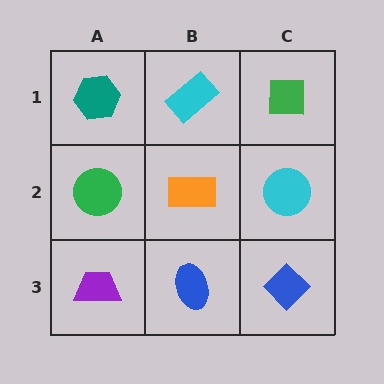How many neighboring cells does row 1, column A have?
2.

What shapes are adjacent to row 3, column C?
A cyan circle (row 2, column C), a blue ellipse (row 3, column B).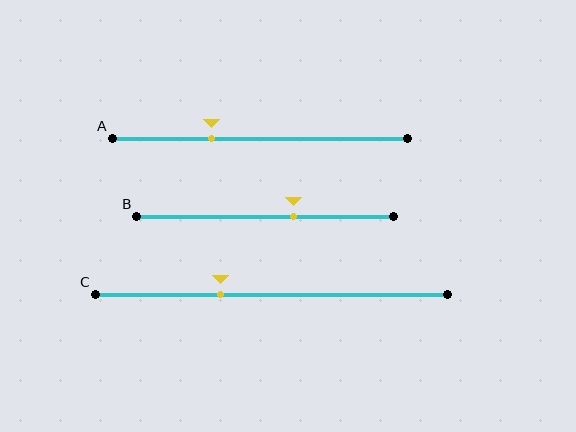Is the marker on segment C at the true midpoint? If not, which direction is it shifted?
No, the marker on segment C is shifted to the left by about 15% of the segment length.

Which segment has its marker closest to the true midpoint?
Segment B has its marker closest to the true midpoint.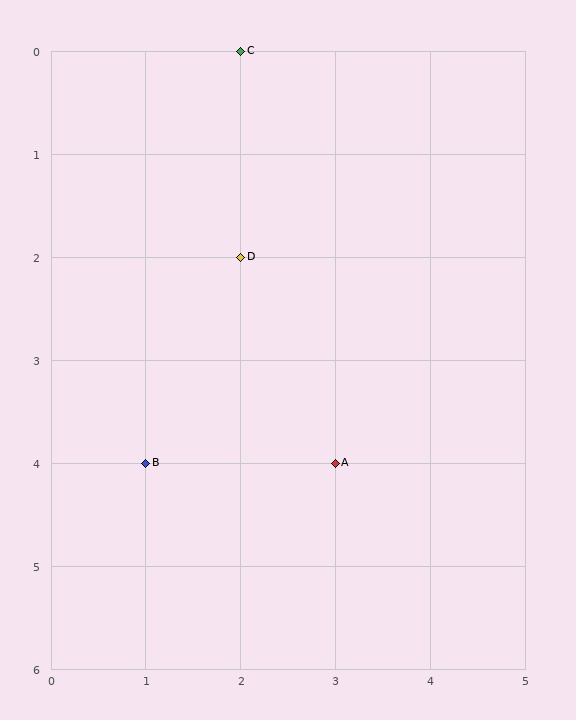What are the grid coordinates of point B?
Point B is at grid coordinates (1, 4).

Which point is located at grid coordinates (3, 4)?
Point A is at (3, 4).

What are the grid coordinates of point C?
Point C is at grid coordinates (2, 0).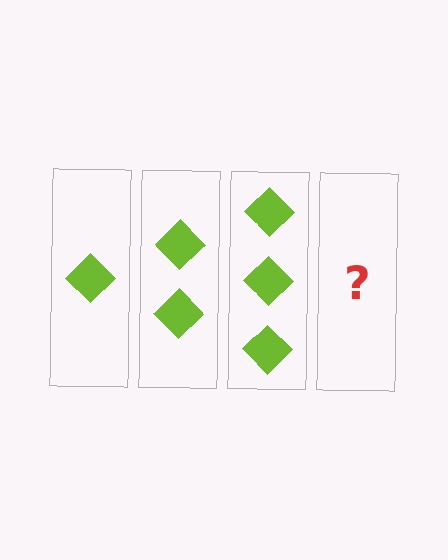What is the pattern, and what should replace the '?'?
The pattern is that each step adds one more diamond. The '?' should be 4 diamonds.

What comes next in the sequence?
The next element should be 4 diamonds.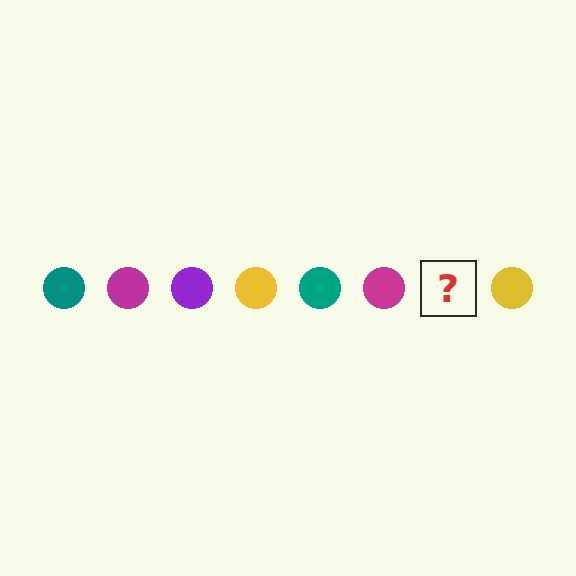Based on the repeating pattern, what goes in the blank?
The blank should be a purple circle.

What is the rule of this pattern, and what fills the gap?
The rule is that the pattern cycles through teal, magenta, purple, yellow circles. The gap should be filled with a purple circle.